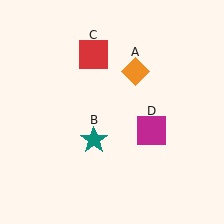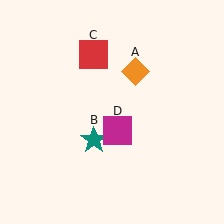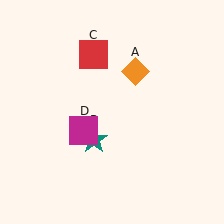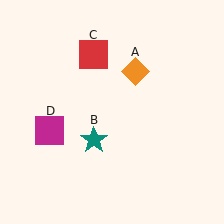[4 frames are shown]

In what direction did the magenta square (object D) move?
The magenta square (object D) moved left.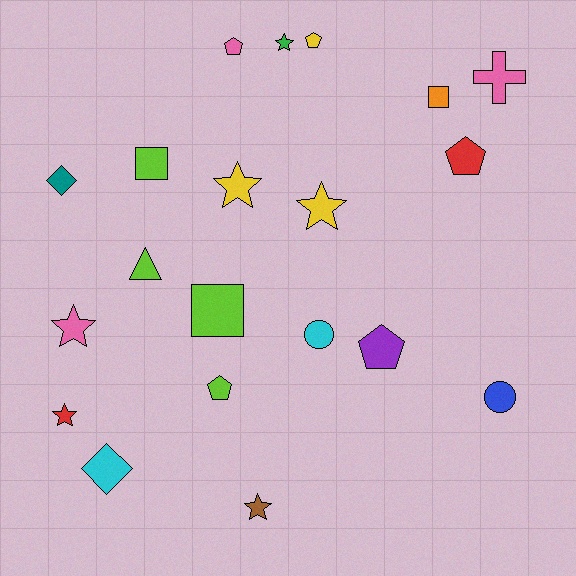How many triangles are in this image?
There is 1 triangle.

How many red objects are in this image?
There are 2 red objects.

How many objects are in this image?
There are 20 objects.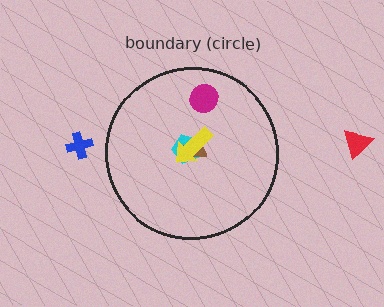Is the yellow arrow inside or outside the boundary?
Inside.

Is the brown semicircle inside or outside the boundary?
Inside.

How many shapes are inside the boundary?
4 inside, 2 outside.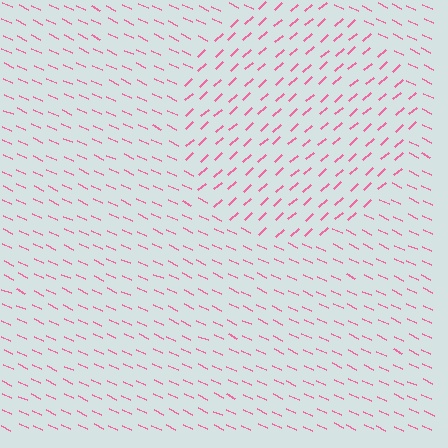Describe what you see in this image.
The image is filled with small pink line segments. A circle region in the image has lines oriented differently from the surrounding lines, creating a visible texture boundary.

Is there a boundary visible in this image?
Yes, there is a texture boundary formed by a change in line orientation.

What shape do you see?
I see a circle.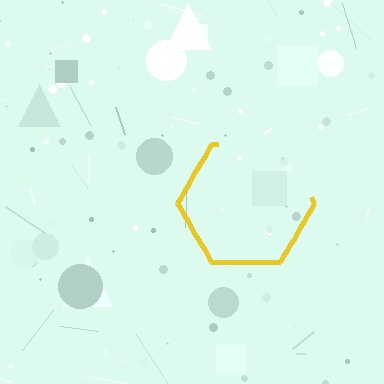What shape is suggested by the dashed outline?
The dashed outline suggests a hexagon.